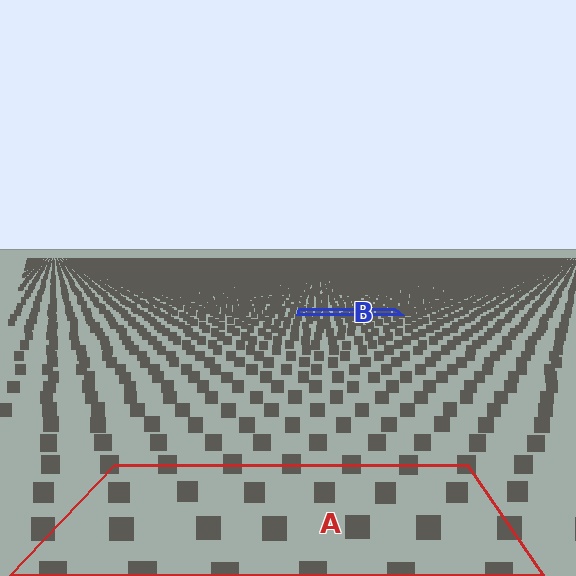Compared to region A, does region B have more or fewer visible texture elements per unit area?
Region B has more texture elements per unit area — they are packed more densely because it is farther away.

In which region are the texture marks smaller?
The texture marks are smaller in region B, because it is farther away.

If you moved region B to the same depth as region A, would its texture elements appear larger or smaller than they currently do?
They would appear larger. At a closer depth, the same texture elements are projected at a bigger on-screen size.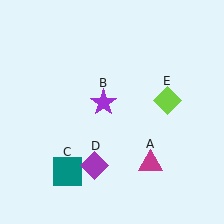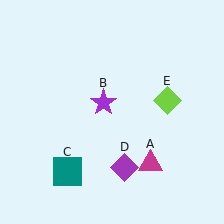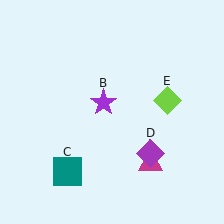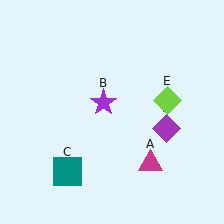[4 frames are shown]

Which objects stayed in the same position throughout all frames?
Magenta triangle (object A) and purple star (object B) and teal square (object C) and lime diamond (object E) remained stationary.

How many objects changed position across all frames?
1 object changed position: purple diamond (object D).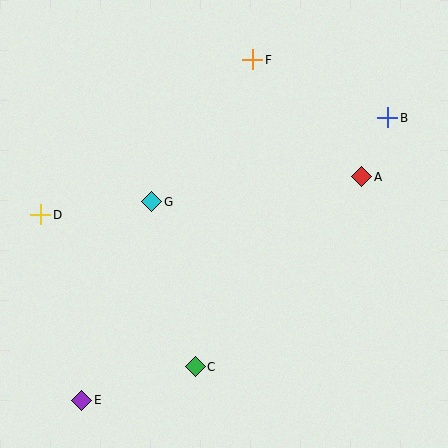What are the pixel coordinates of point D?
Point D is at (41, 215).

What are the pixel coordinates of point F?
Point F is at (253, 60).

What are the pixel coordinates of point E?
Point E is at (82, 400).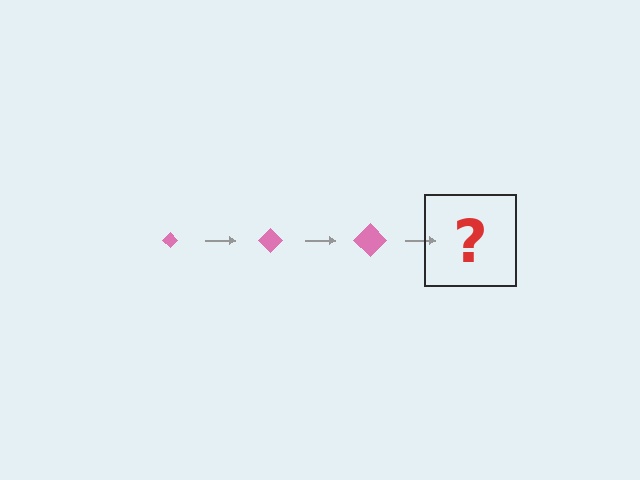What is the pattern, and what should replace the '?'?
The pattern is that the diamond gets progressively larger each step. The '?' should be a pink diamond, larger than the previous one.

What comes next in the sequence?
The next element should be a pink diamond, larger than the previous one.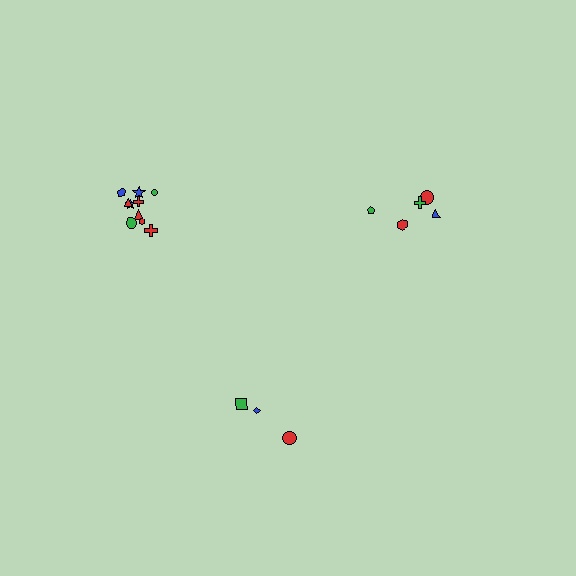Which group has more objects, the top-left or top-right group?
The top-left group.